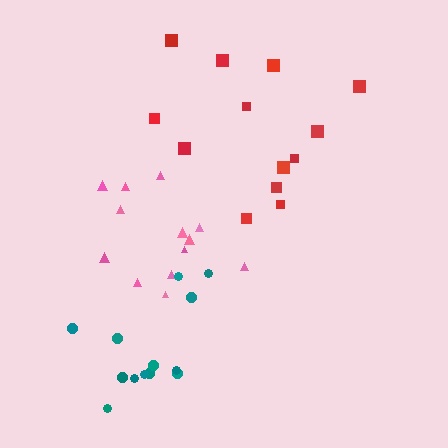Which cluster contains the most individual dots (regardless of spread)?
Red (13).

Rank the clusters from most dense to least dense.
teal, pink, red.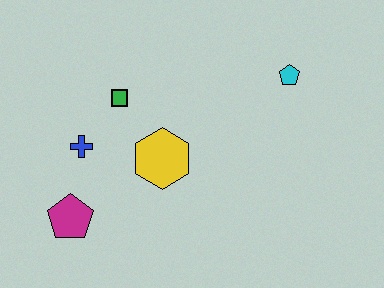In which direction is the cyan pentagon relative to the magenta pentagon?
The cyan pentagon is to the right of the magenta pentagon.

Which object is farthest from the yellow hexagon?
The cyan pentagon is farthest from the yellow hexagon.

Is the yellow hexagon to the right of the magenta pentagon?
Yes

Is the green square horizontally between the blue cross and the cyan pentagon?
Yes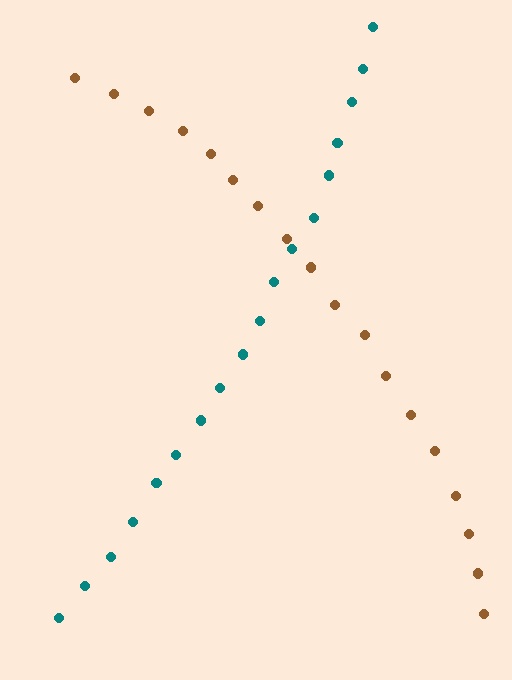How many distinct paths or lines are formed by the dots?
There are 2 distinct paths.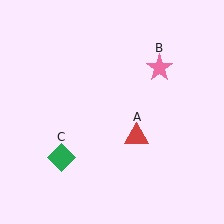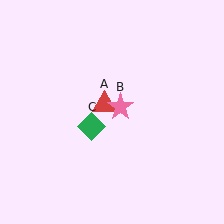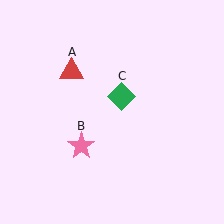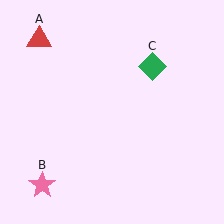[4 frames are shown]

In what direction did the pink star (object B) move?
The pink star (object B) moved down and to the left.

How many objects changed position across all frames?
3 objects changed position: red triangle (object A), pink star (object B), green diamond (object C).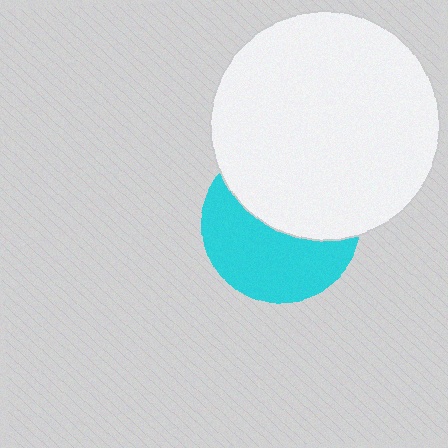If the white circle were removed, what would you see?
You would see the complete cyan circle.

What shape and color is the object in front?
The object in front is a white circle.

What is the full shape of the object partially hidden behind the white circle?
The partially hidden object is a cyan circle.